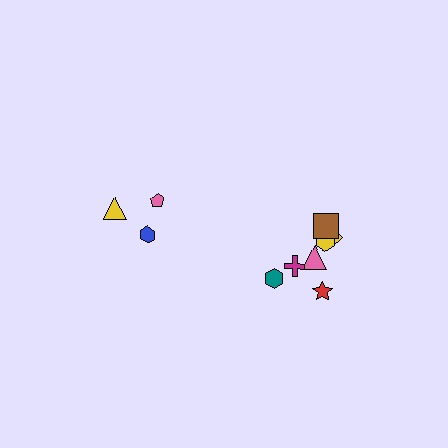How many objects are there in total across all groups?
There are 10 objects.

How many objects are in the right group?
There are 7 objects.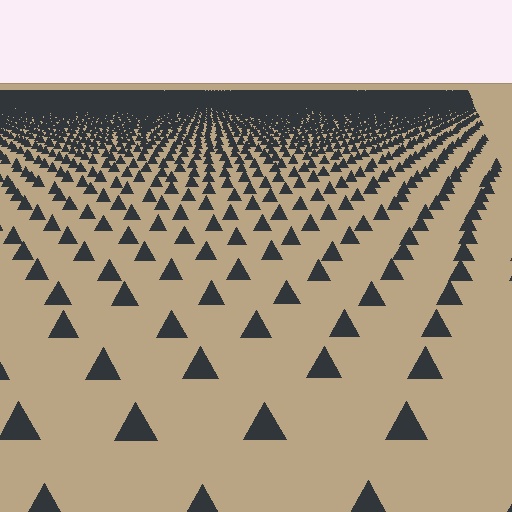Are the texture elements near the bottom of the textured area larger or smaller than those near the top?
Larger. Near the bottom, elements are closer to the viewer and appear at a bigger on-screen size.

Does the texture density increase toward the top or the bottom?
Density increases toward the top.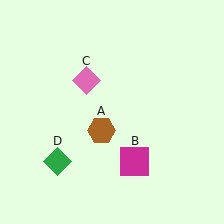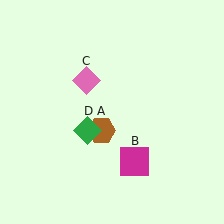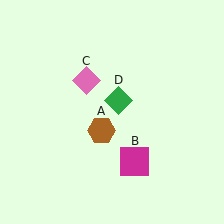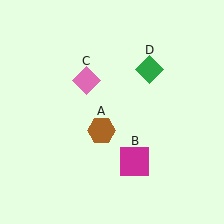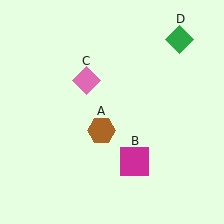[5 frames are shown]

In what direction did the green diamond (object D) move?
The green diamond (object D) moved up and to the right.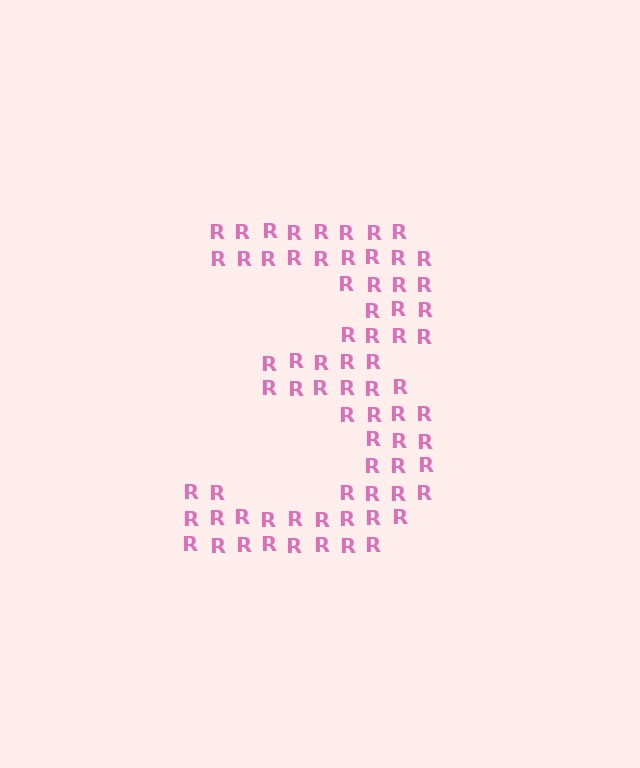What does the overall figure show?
The overall figure shows the digit 3.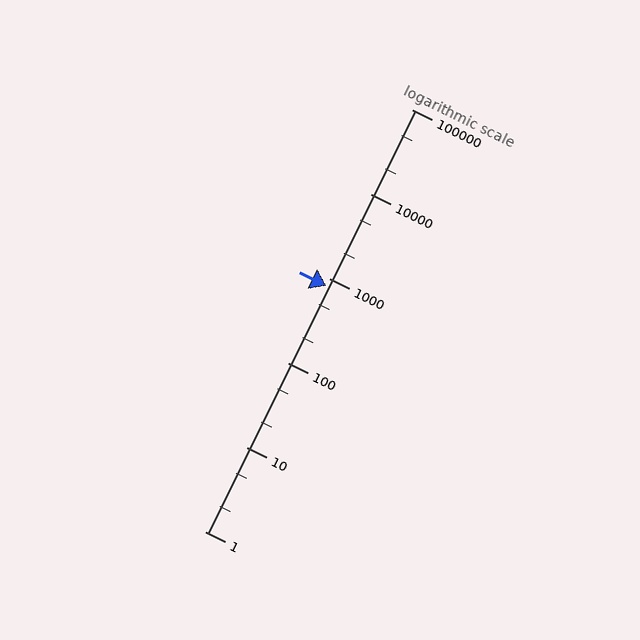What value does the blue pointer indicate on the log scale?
The pointer indicates approximately 810.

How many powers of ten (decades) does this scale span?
The scale spans 5 decades, from 1 to 100000.